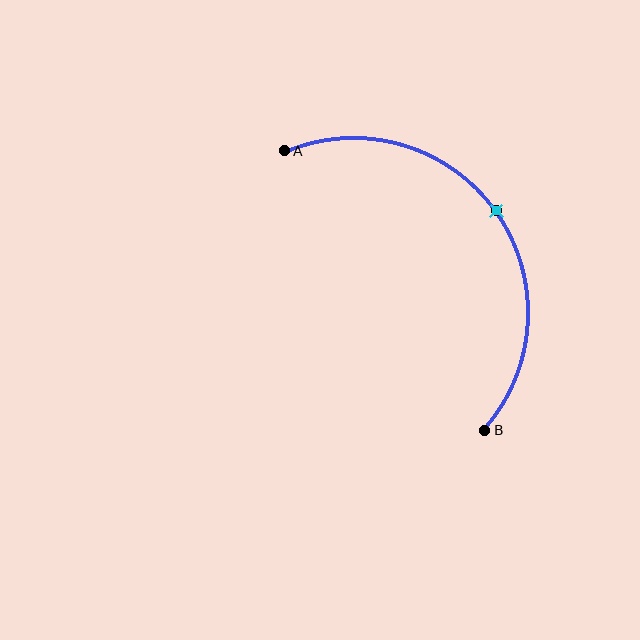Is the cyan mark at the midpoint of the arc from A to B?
Yes. The cyan mark lies on the arc at equal arc-length from both A and B — it is the arc midpoint.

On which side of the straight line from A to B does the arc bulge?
The arc bulges above and to the right of the straight line connecting A and B.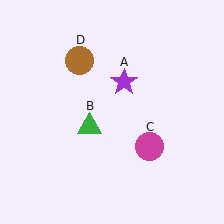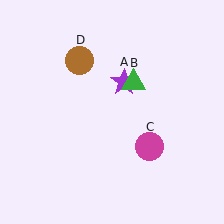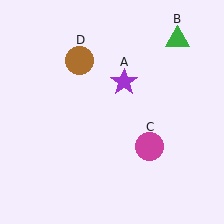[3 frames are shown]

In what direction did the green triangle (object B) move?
The green triangle (object B) moved up and to the right.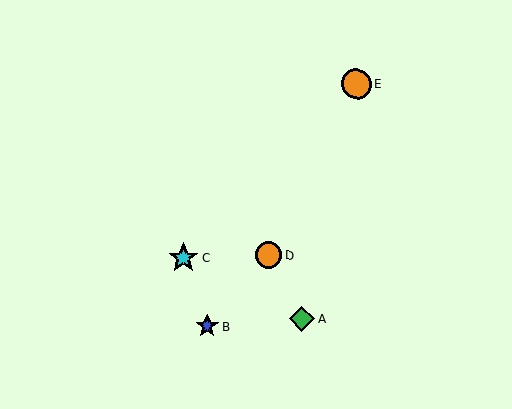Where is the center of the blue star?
The center of the blue star is at (207, 326).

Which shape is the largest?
The cyan star (labeled C) is the largest.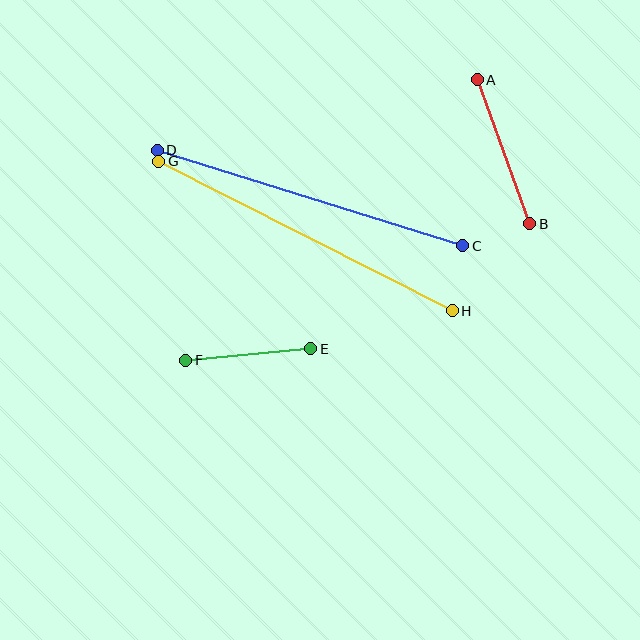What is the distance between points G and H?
The distance is approximately 330 pixels.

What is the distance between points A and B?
The distance is approximately 153 pixels.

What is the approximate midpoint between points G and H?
The midpoint is at approximately (305, 236) pixels.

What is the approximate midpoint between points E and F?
The midpoint is at approximately (248, 354) pixels.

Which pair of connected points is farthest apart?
Points G and H are farthest apart.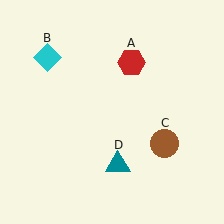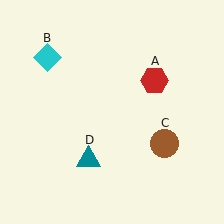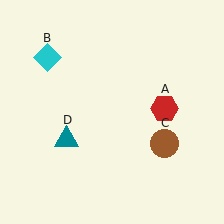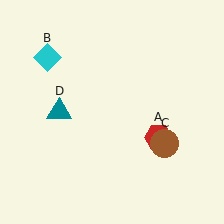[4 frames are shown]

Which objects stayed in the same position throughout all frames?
Cyan diamond (object B) and brown circle (object C) remained stationary.